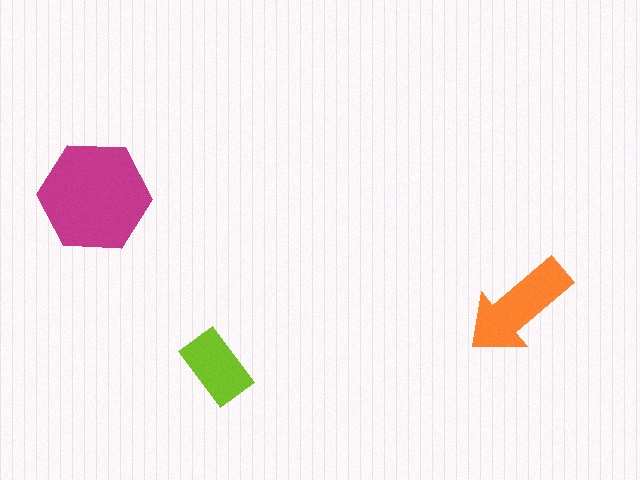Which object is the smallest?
The lime rectangle.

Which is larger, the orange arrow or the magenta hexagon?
The magenta hexagon.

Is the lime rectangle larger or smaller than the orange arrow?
Smaller.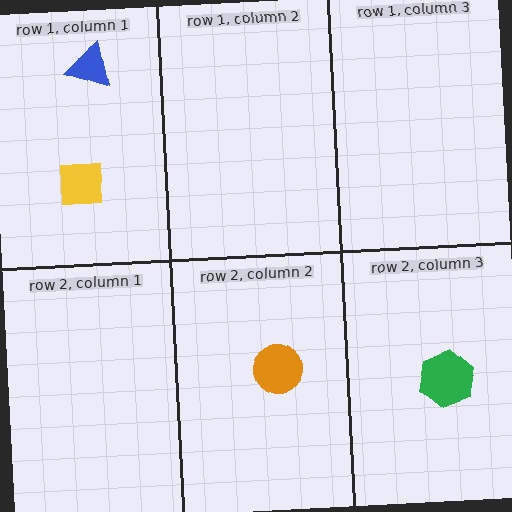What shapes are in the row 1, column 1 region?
The yellow square, the blue triangle.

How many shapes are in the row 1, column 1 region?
2.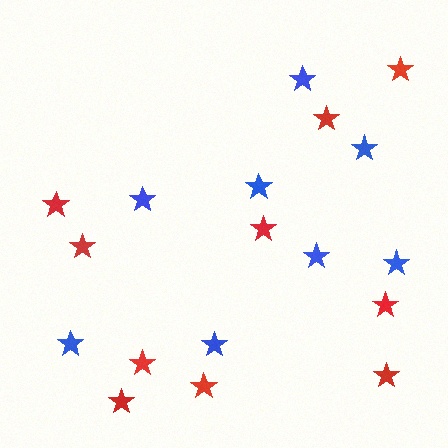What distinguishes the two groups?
There are 2 groups: one group of red stars (10) and one group of blue stars (8).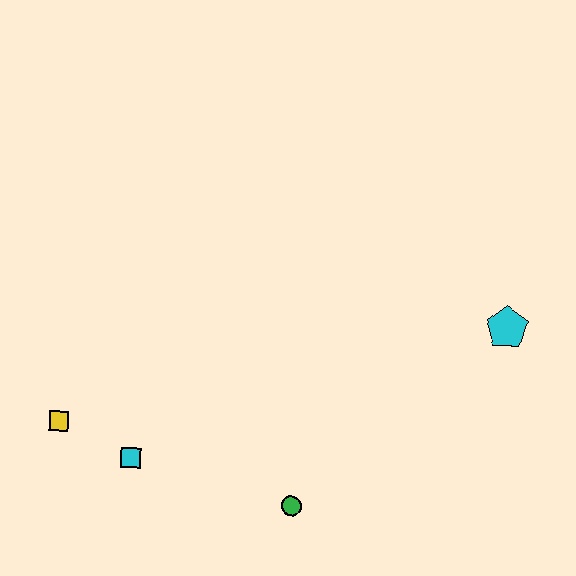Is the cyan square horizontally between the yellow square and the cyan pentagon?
Yes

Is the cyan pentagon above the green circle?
Yes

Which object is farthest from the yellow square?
The cyan pentagon is farthest from the yellow square.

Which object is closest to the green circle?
The cyan square is closest to the green circle.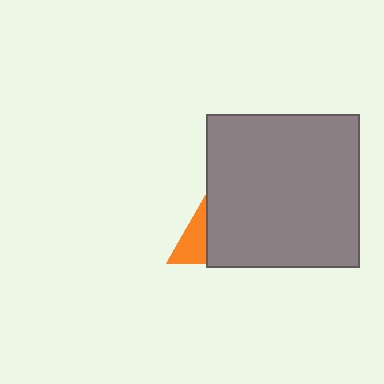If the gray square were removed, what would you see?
You would see the complete orange triangle.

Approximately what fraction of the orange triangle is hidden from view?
Roughly 66% of the orange triangle is hidden behind the gray square.